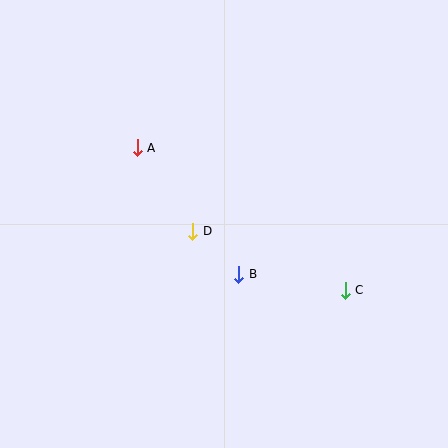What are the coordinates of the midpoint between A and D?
The midpoint between A and D is at (165, 190).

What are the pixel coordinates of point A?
Point A is at (137, 148).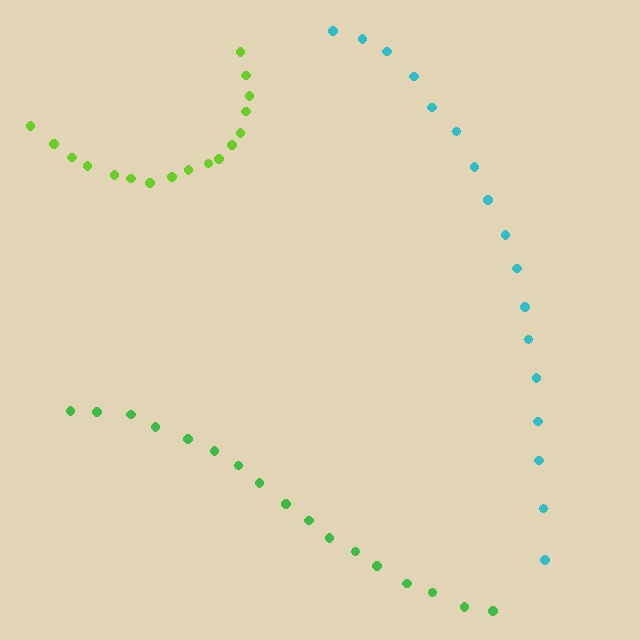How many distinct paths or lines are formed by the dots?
There are 3 distinct paths.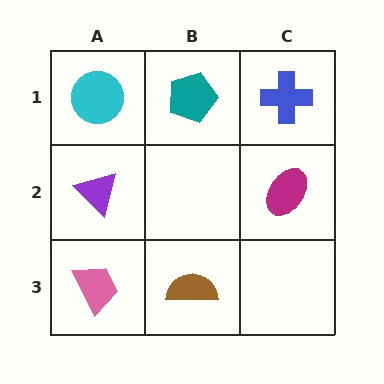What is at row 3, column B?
A brown semicircle.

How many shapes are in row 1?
3 shapes.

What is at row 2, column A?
A purple triangle.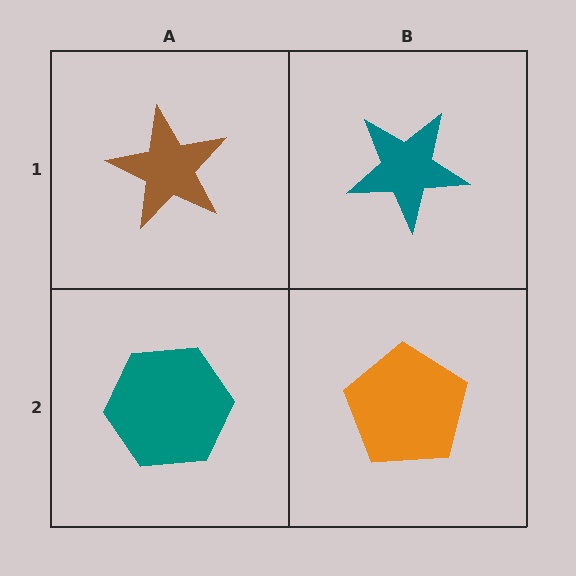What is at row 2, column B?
An orange pentagon.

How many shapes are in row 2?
2 shapes.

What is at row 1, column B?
A teal star.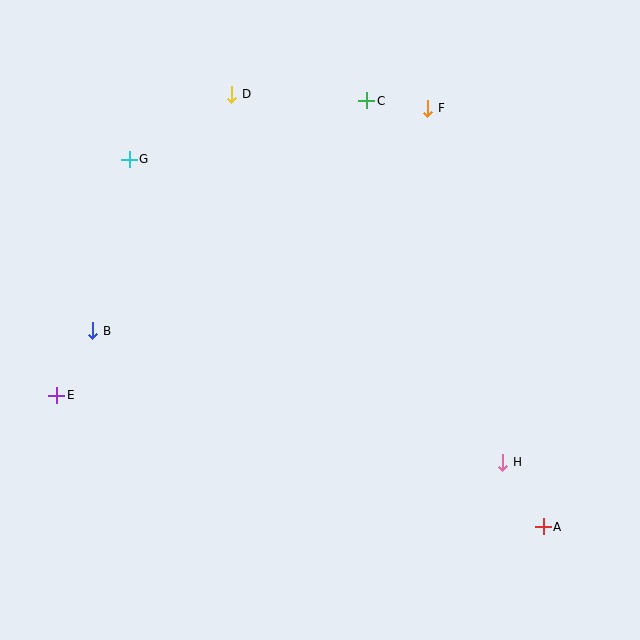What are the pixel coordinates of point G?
Point G is at (129, 159).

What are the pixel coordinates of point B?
Point B is at (93, 331).